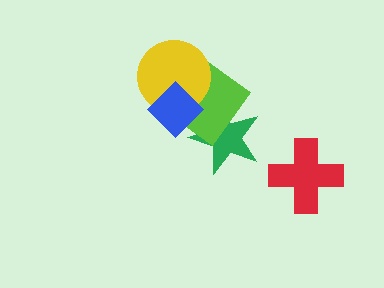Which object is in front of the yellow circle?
The blue diamond is in front of the yellow circle.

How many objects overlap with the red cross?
0 objects overlap with the red cross.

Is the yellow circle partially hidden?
Yes, it is partially covered by another shape.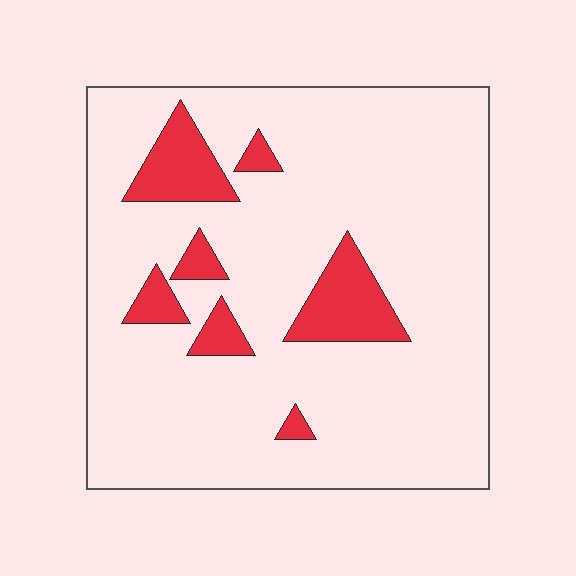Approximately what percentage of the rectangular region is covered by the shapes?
Approximately 15%.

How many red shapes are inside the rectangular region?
7.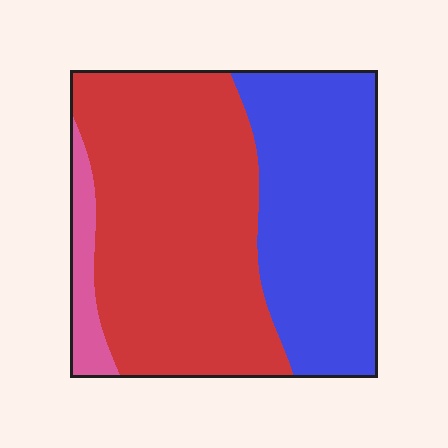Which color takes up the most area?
Red, at roughly 55%.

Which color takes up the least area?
Pink, at roughly 5%.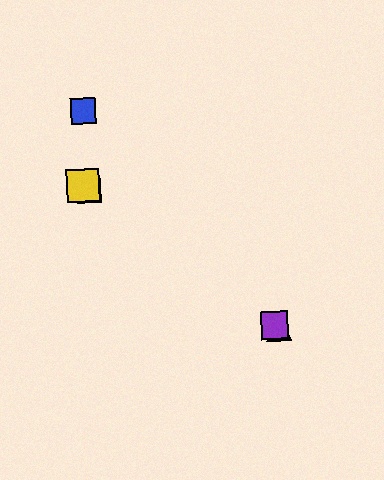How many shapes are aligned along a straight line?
4 shapes (the red triangle, the green square, the yellow square, the purple square) are aligned along a straight line.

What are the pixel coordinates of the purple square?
The purple square is at (274, 325).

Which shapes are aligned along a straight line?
The red triangle, the green square, the yellow square, the purple square are aligned along a straight line.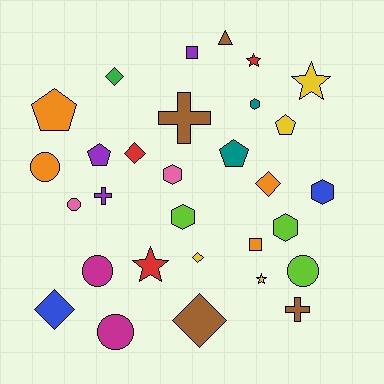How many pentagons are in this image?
There are 4 pentagons.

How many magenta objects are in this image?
There are 2 magenta objects.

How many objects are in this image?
There are 30 objects.